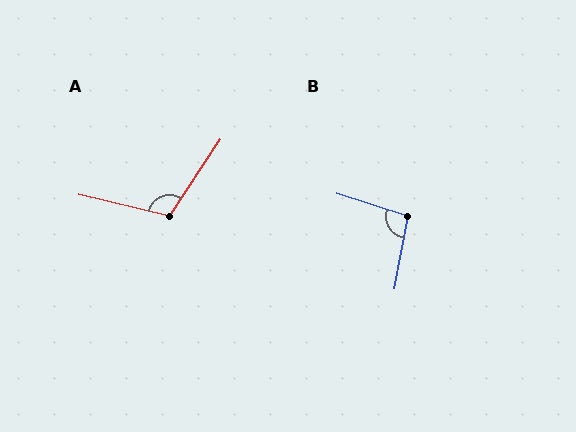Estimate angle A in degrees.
Approximately 110 degrees.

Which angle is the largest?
A, at approximately 110 degrees.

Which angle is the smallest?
B, at approximately 97 degrees.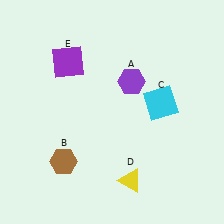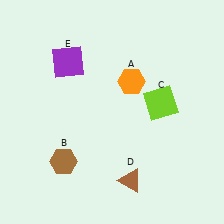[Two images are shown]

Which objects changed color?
A changed from purple to orange. C changed from cyan to lime. D changed from yellow to brown.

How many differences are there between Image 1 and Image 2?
There are 3 differences between the two images.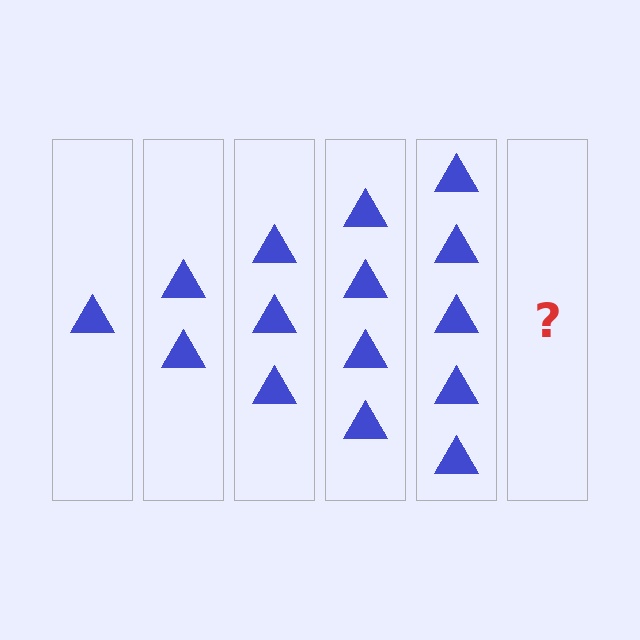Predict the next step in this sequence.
The next step is 6 triangles.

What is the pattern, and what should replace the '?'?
The pattern is that each step adds one more triangle. The '?' should be 6 triangles.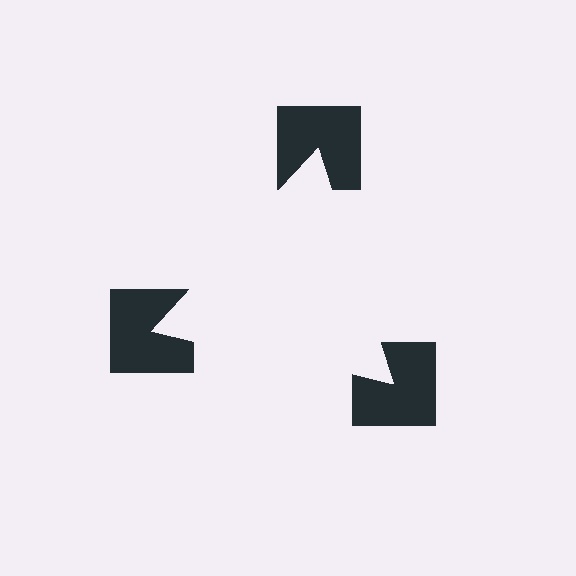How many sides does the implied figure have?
3 sides.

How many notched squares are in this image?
There are 3 — one at each vertex of the illusory triangle.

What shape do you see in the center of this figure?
An illusory triangle — its edges are inferred from the aligned wedge cuts in the notched squares, not physically drawn.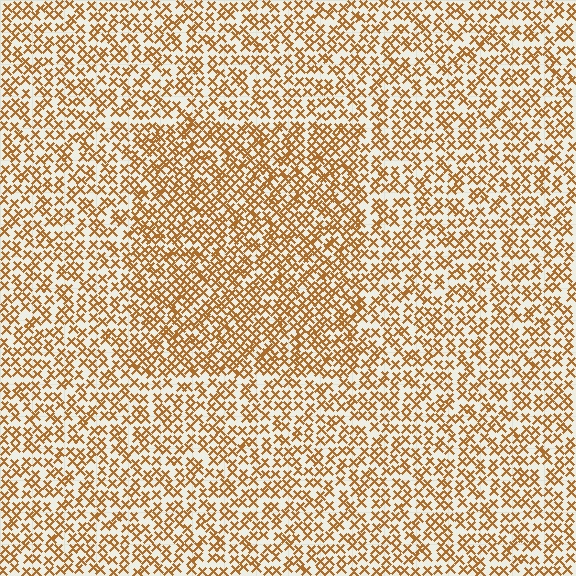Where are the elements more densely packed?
The elements are more densely packed inside the rectangle boundary.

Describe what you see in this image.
The image contains small brown elements arranged at two different densities. A rectangle-shaped region is visible where the elements are more densely packed than the surrounding area.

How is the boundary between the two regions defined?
The boundary is defined by a change in element density (approximately 1.5x ratio). All elements are the same color, size, and shape.